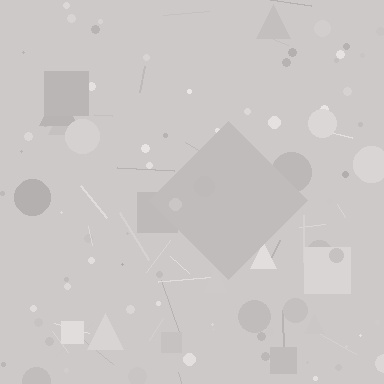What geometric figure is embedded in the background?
A diamond is embedded in the background.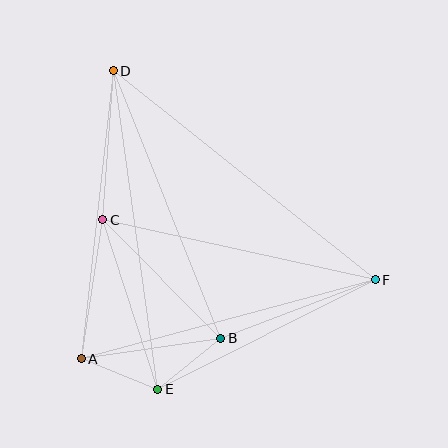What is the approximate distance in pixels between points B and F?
The distance between B and F is approximately 166 pixels.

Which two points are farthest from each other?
Points D and F are farthest from each other.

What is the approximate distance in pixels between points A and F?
The distance between A and F is approximately 305 pixels.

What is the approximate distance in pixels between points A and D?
The distance between A and D is approximately 290 pixels.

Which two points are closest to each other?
Points B and E are closest to each other.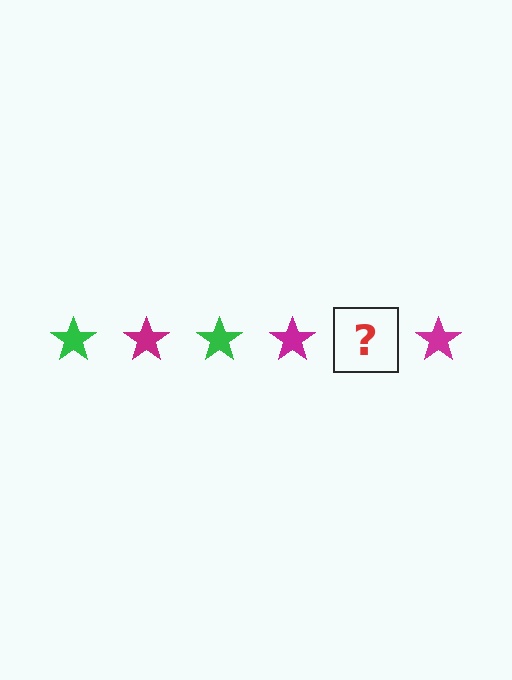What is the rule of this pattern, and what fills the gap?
The rule is that the pattern cycles through green, magenta stars. The gap should be filled with a green star.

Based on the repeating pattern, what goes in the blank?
The blank should be a green star.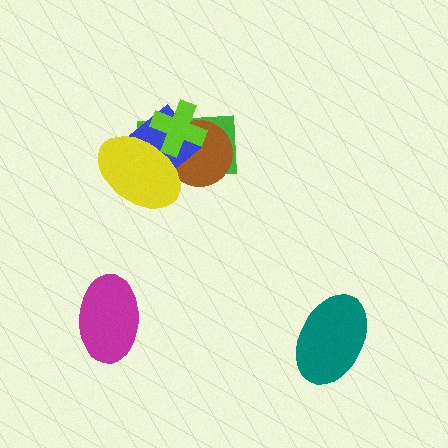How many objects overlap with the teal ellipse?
0 objects overlap with the teal ellipse.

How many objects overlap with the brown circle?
4 objects overlap with the brown circle.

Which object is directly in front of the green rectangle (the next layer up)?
The brown circle is directly in front of the green rectangle.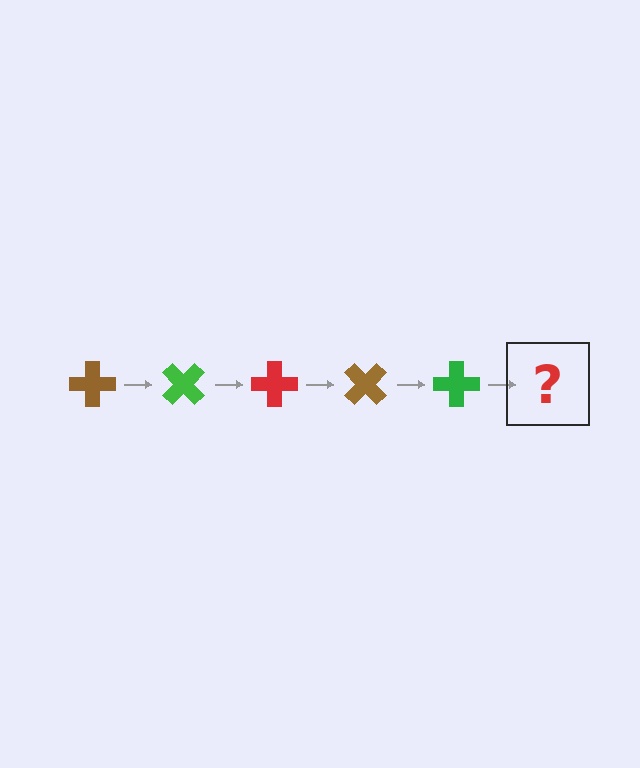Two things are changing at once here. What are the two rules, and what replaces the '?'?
The two rules are that it rotates 45 degrees each step and the color cycles through brown, green, and red. The '?' should be a red cross, rotated 225 degrees from the start.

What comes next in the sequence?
The next element should be a red cross, rotated 225 degrees from the start.